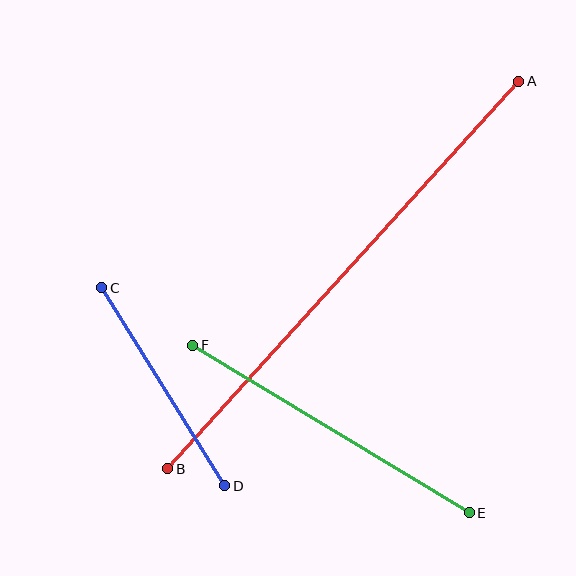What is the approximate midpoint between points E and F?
The midpoint is at approximately (331, 429) pixels.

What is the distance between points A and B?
The distance is approximately 523 pixels.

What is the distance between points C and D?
The distance is approximately 233 pixels.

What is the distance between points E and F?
The distance is approximately 323 pixels.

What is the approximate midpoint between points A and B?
The midpoint is at approximately (343, 275) pixels.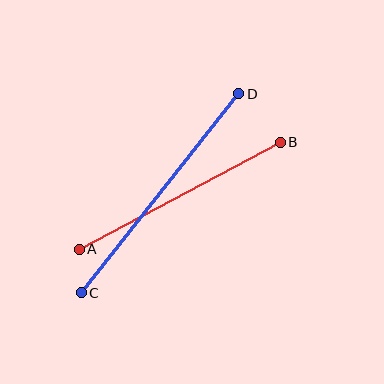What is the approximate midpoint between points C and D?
The midpoint is at approximately (160, 193) pixels.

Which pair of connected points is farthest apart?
Points C and D are farthest apart.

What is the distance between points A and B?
The distance is approximately 227 pixels.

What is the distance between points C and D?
The distance is approximately 253 pixels.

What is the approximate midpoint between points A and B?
The midpoint is at approximately (180, 196) pixels.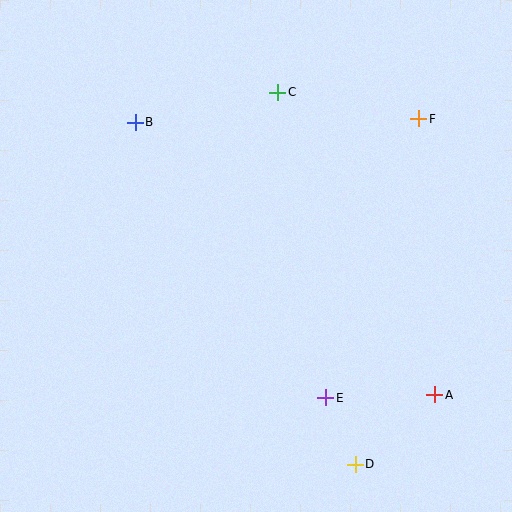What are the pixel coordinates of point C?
Point C is at (278, 92).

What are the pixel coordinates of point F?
Point F is at (419, 119).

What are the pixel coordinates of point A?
Point A is at (435, 395).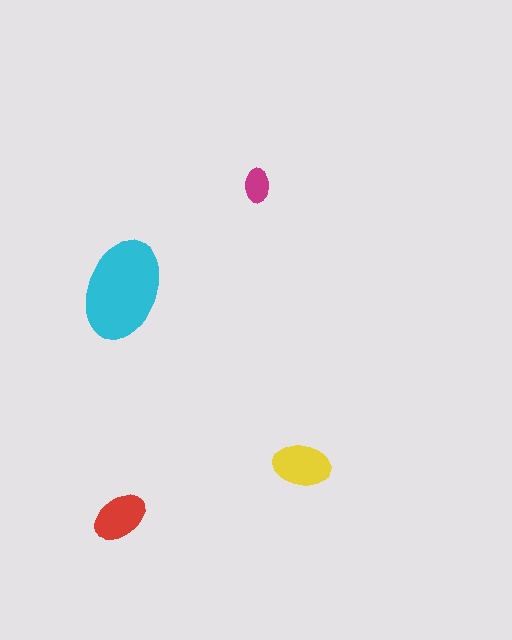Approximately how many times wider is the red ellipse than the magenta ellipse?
About 1.5 times wider.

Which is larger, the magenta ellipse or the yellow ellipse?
The yellow one.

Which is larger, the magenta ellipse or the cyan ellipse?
The cyan one.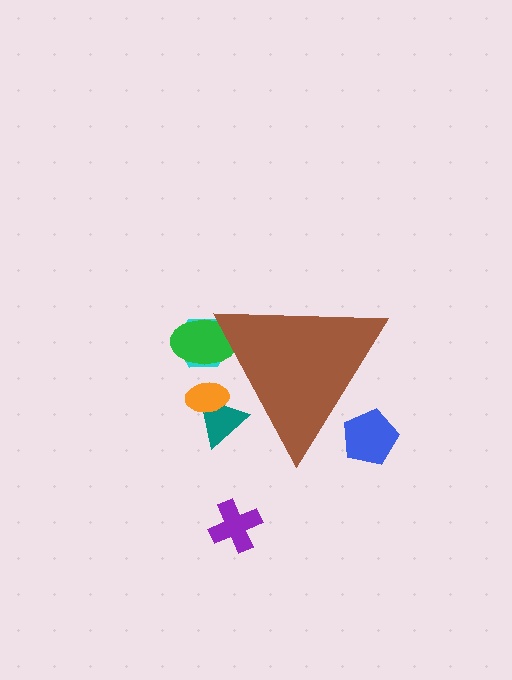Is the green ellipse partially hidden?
Yes, the green ellipse is partially hidden behind the brown triangle.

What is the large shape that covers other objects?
A brown triangle.